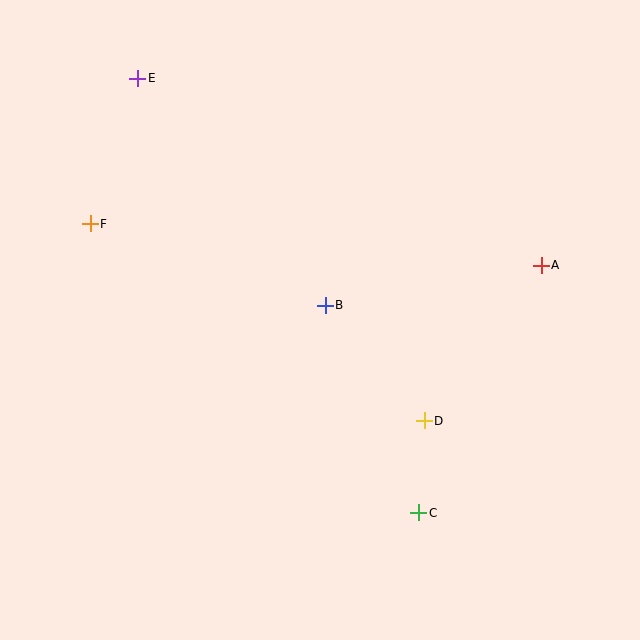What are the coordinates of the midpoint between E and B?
The midpoint between E and B is at (232, 192).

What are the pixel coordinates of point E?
Point E is at (138, 78).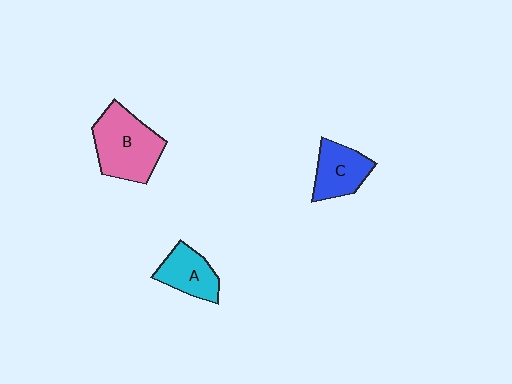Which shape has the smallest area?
Shape A (cyan).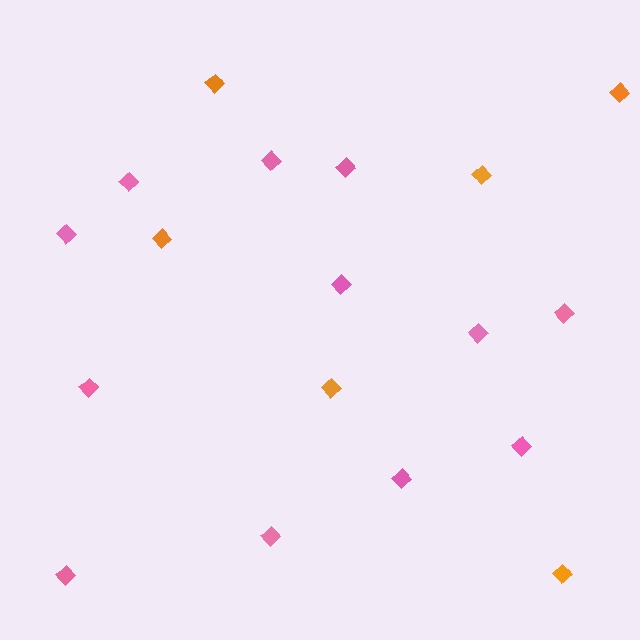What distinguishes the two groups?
There are 2 groups: one group of pink diamonds (12) and one group of orange diamonds (6).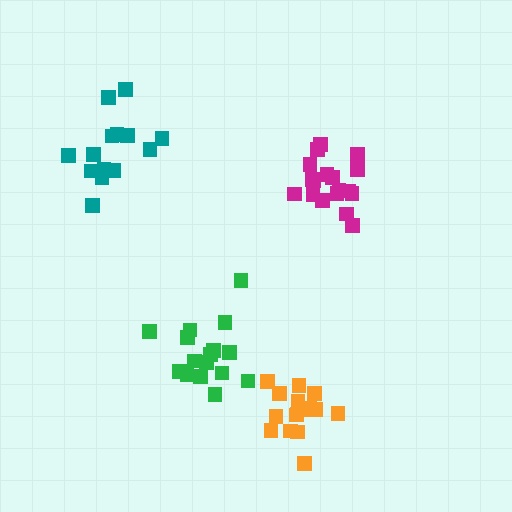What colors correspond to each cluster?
The clusters are colored: teal, orange, magenta, green.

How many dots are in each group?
Group 1: 14 dots, Group 2: 16 dots, Group 3: 18 dots, Group 4: 16 dots (64 total).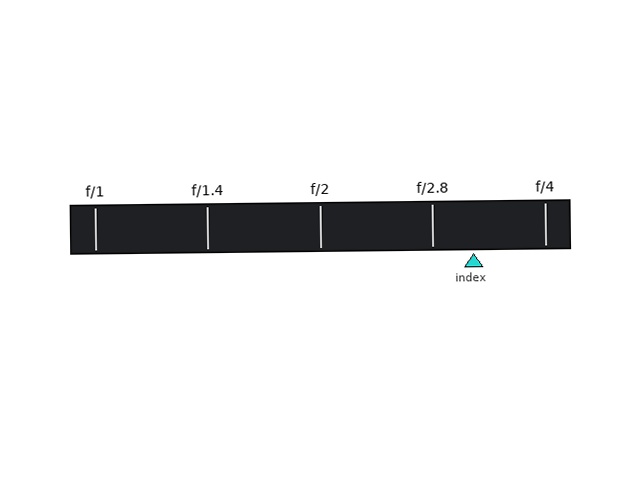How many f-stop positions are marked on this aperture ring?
There are 5 f-stop positions marked.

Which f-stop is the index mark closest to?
The index mark is closest to f/2.8.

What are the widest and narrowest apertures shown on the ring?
The widest aperture shown is f/1 and the narrowest is f/4.